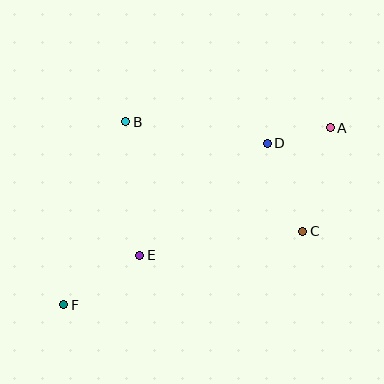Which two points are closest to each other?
Points A and D are closest to each other.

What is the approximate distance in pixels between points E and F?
The distance between E and F is approximately 91 pixels.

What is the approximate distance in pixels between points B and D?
The distance between B and D is approximately 143 pixels.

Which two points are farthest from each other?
Points A and F are farthest from each other.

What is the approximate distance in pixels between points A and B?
The distance between A and B is approximately 204 pixels.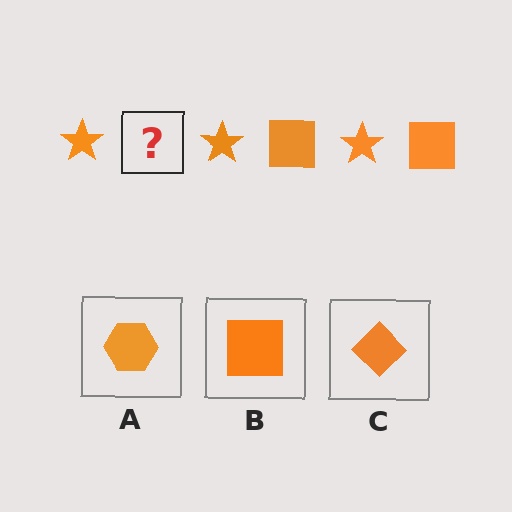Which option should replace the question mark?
Option B.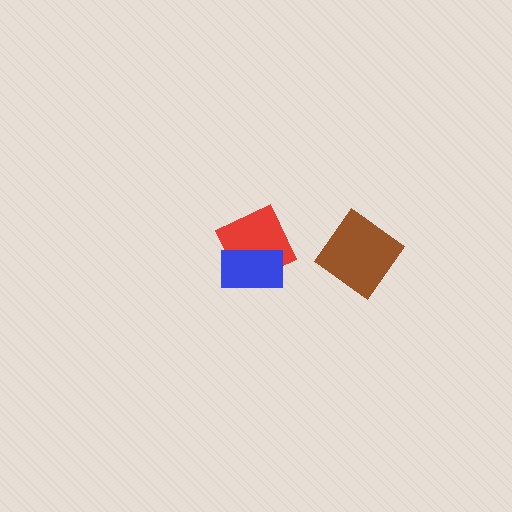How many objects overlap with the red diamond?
1 object overlaps with the red diamond.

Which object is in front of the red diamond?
The blue rectangle is in front of the red diamond.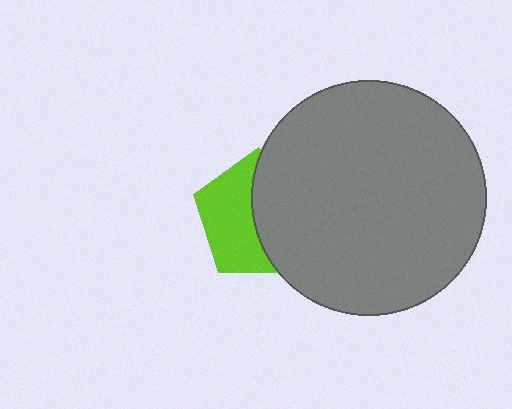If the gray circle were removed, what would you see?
You would see the complete lime pentagon.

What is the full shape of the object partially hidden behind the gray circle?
The partially hidden object is a lime pentagon.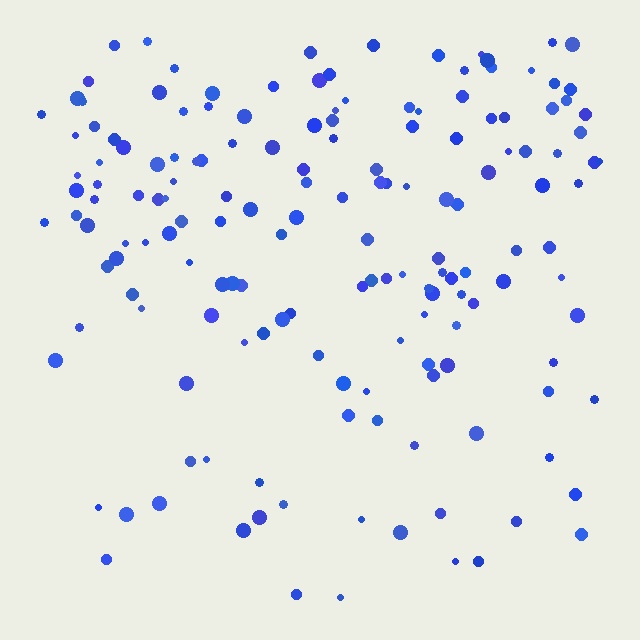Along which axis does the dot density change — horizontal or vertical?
Vertical.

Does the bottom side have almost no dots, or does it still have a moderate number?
Still a moderate number, just noticeably fewer than the top.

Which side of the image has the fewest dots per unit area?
The bottom.